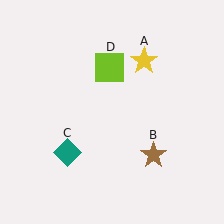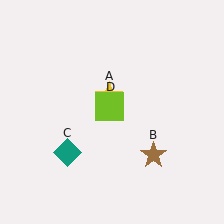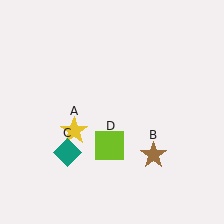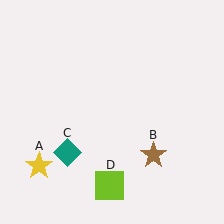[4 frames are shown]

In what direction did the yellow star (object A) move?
The yellow star (object A) moved down and to the left.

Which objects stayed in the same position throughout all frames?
Brown star (object B) and teal diamond (object C) remained stationary.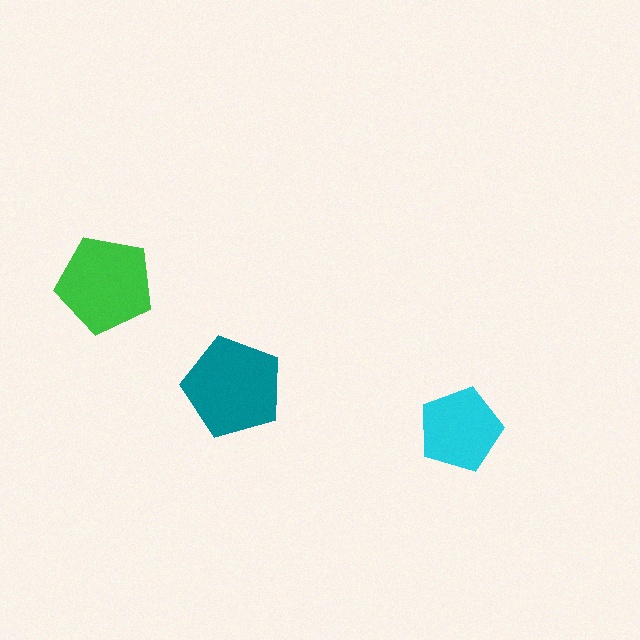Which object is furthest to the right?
The cyan pentagon is rightmost.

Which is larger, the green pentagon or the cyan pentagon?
The green one.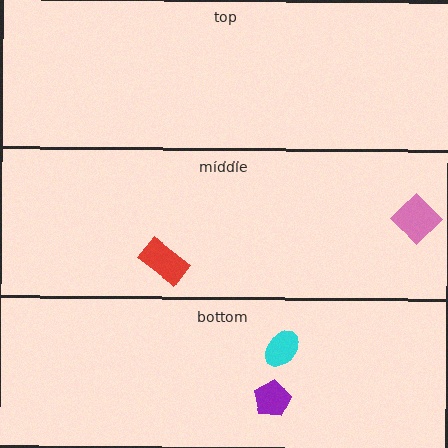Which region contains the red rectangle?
The middle region.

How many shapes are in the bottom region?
2.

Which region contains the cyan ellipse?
The bottom region.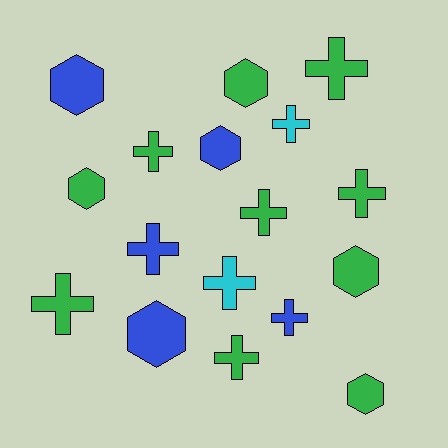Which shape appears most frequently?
Cross, with 10 objects.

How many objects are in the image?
There are 17 objects.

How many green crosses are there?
There are 6 green crosses.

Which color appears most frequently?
Green, with 10 objects.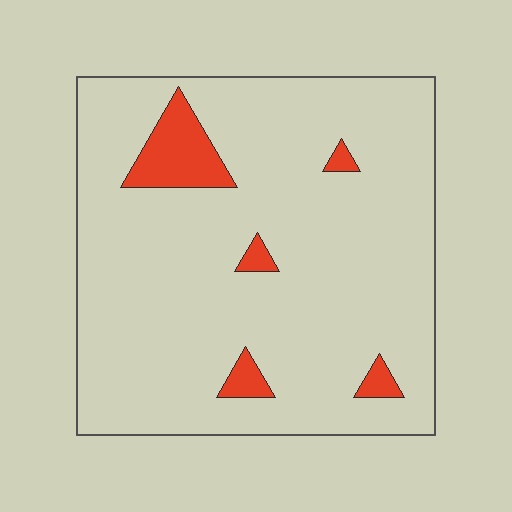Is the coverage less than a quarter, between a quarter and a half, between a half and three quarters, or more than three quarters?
Less than a quarter.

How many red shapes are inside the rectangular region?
5.